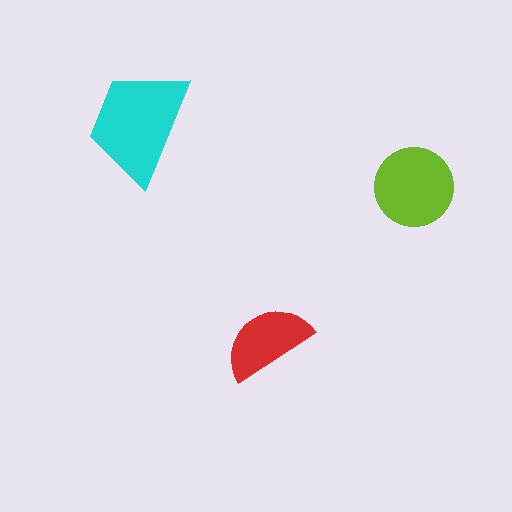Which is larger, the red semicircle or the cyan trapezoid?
The cyan trapezoid.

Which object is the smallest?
The red semicircle.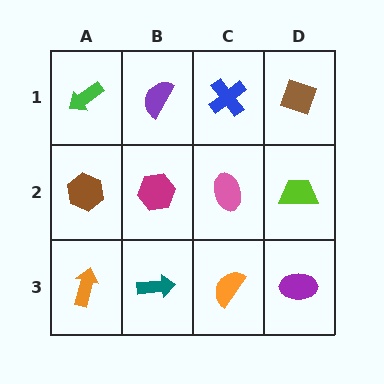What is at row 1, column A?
A green arrow.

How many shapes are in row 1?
4 shapes.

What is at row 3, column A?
An orange arrow.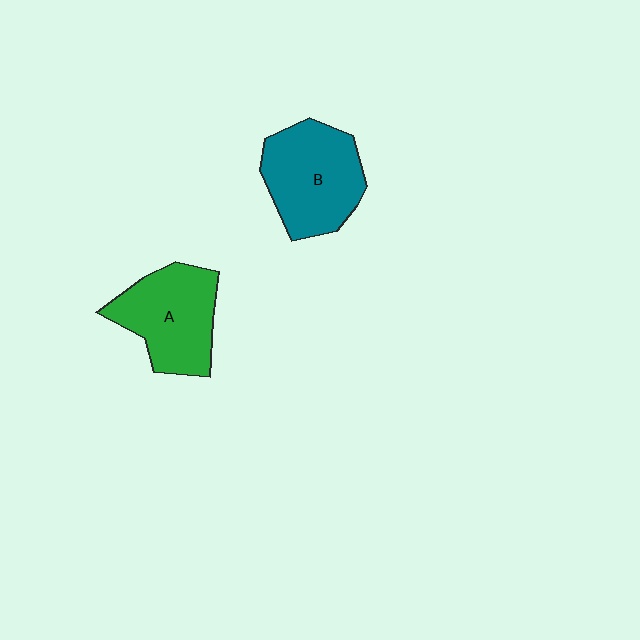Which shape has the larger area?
Shape B (teal).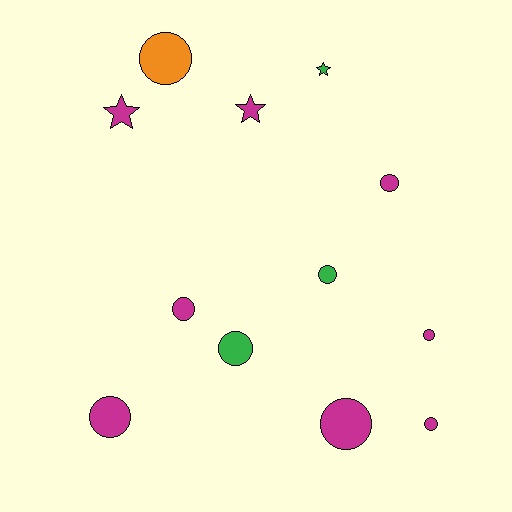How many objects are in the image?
There are 12 objects.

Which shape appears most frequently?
Circle, with 9 objects.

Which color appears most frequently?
Magenta, with 8 objects.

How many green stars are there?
There is 1 green star.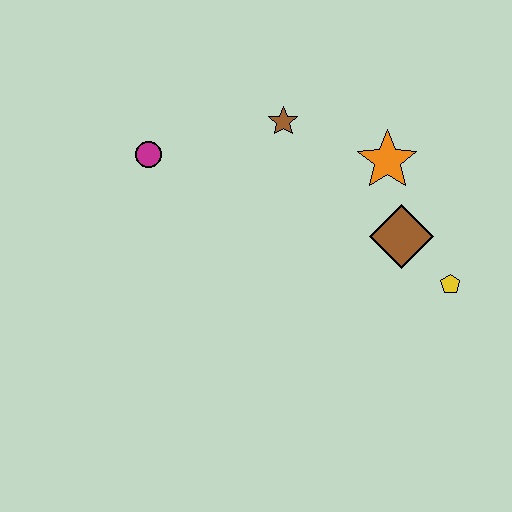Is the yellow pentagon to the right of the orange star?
Yes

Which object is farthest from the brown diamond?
The magenta circle is farthest from the brown diamond.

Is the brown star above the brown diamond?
Yes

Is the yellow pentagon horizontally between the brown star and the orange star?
No